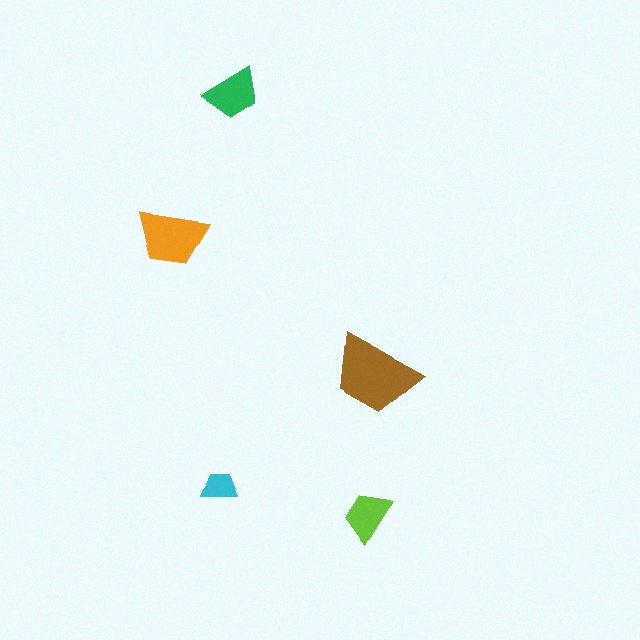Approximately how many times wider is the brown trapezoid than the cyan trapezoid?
About 2.5 times wider.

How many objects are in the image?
There are 5 objects in the image.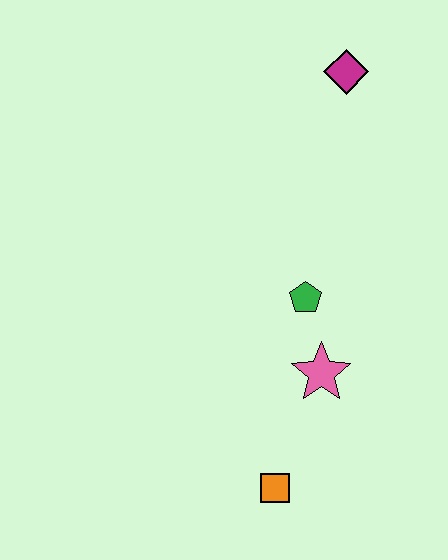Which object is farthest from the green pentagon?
The magenta diamond is farthest from the green pentagon.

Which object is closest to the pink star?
The green pentagon is closest to the pink star.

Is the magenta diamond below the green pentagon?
No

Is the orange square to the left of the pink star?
Yes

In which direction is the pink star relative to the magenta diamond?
The pink star is below the magenta diamond.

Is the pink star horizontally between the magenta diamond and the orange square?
Yes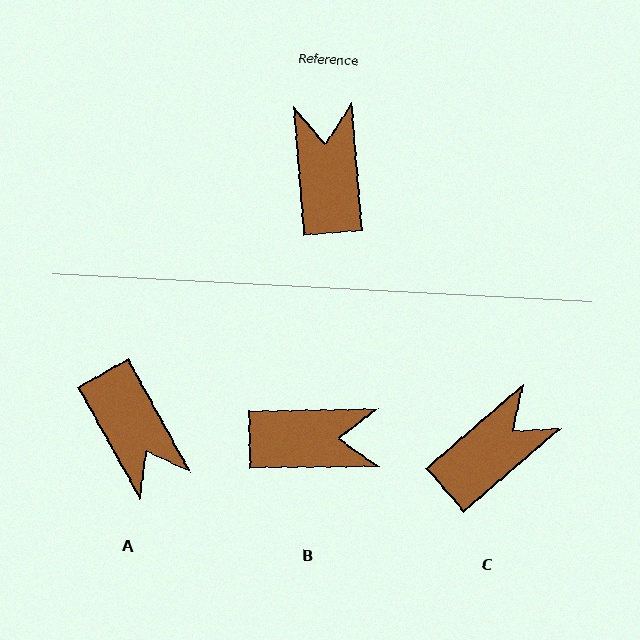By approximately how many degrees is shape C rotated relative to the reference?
Approximately 54 degrees clockwise.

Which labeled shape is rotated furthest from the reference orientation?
A, about 156 degrees away.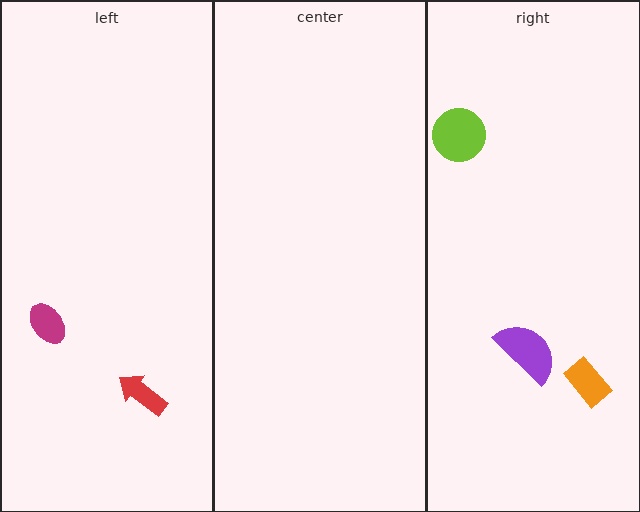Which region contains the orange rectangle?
The right region.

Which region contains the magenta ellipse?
The left region.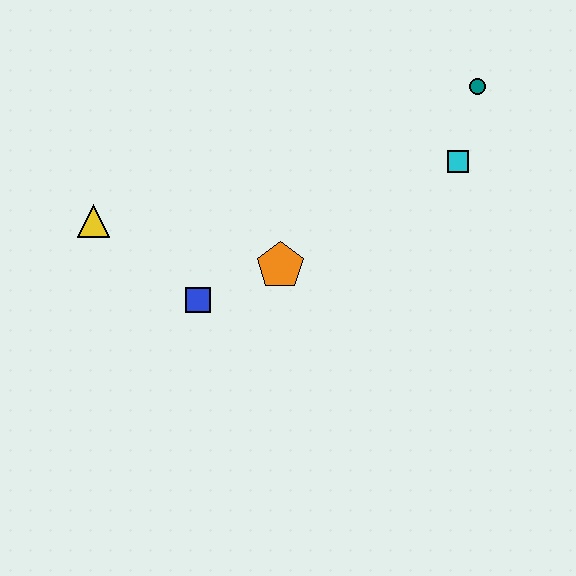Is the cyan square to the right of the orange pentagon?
Yes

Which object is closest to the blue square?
The orange pentagon is closest to the blue square.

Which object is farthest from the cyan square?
The yellow triangle is farthest from the cyan square.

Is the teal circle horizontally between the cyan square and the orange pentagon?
No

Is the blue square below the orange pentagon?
Yes